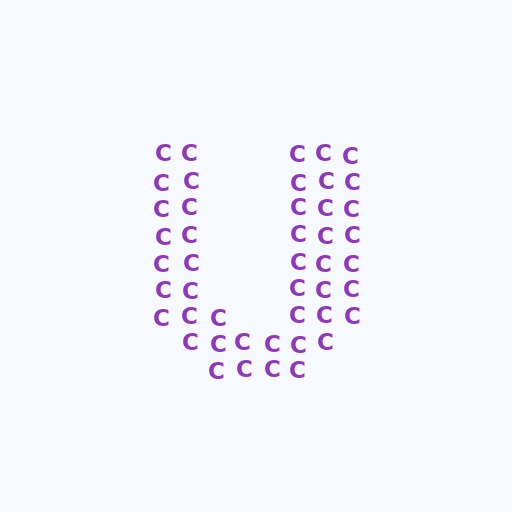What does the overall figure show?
The overall figure shows the letter U.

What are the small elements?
The small elements are letter C's.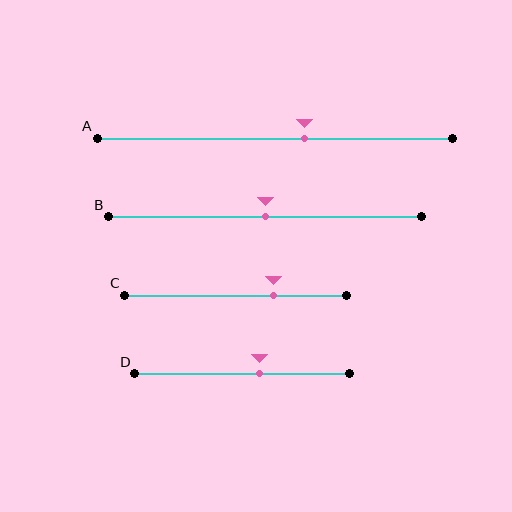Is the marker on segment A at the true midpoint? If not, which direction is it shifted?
No, the marker on segment A is shifted to the right by about 8% of the segment length.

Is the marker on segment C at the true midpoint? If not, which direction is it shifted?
No, the marker on segment C is shifted to the right by about 17% of the segment length.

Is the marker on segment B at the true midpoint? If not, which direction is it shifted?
Yes, the marker on segment B is at the true midpoint.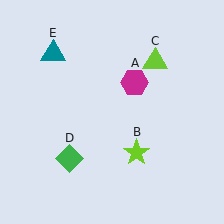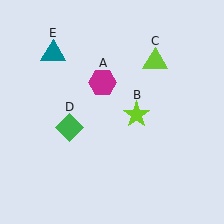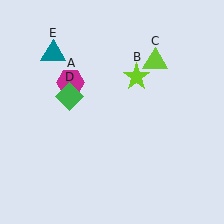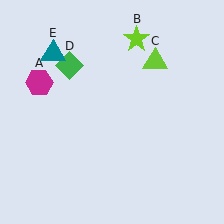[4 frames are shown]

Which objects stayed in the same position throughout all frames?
Lime triangle (object C) and teal triangle (object E) remained stationary.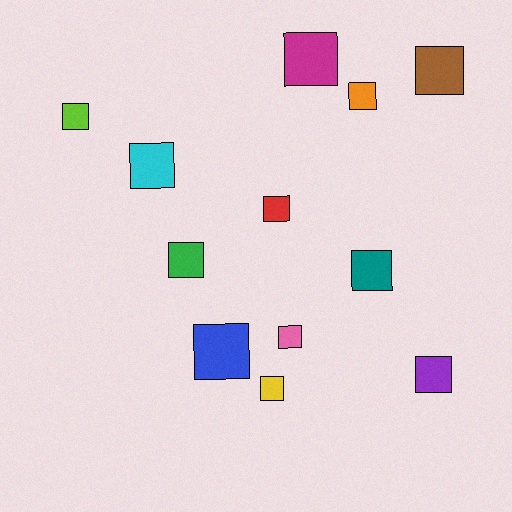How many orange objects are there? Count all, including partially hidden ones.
There is 1 orange object.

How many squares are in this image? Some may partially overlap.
There are 12 squares.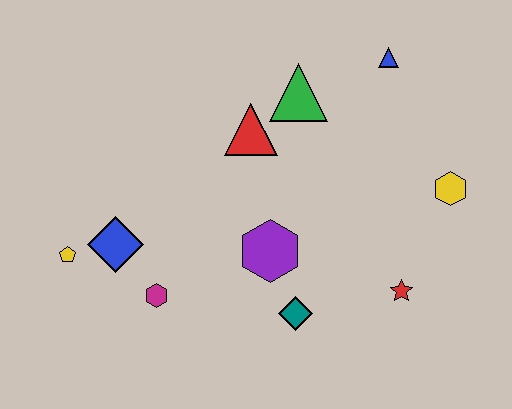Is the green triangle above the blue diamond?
Yes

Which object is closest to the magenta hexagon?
The blue diamond is closest to the magenta hexagon.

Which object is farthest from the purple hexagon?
The blue triangle is farthest from the purple hexagon.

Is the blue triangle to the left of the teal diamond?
No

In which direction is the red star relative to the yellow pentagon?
The red star is to the right of the yellow pentagon.